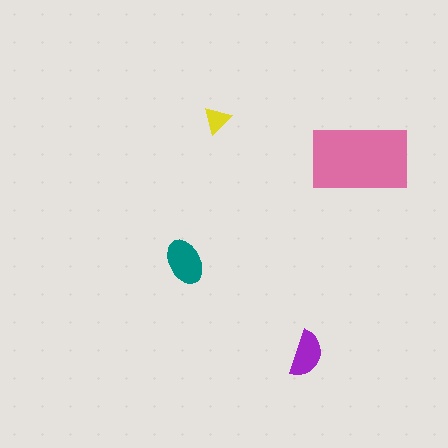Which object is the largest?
The pink rectangle.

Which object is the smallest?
The yellow triangle.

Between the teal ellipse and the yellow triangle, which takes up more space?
The teal ellipse.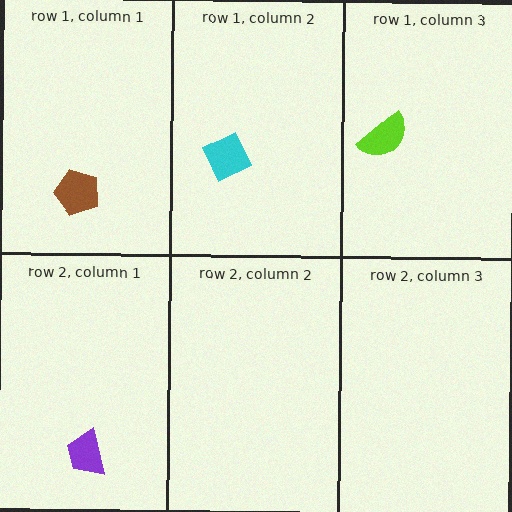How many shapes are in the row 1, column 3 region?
1.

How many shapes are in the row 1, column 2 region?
1.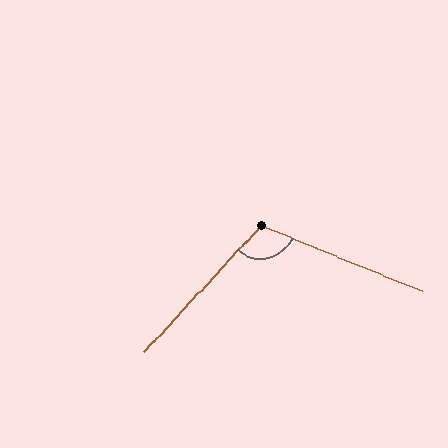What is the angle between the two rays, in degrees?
Approximately 111 degrees.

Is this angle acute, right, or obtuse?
It is obtuse.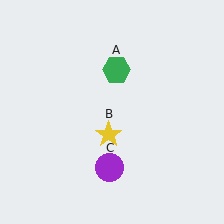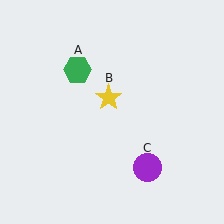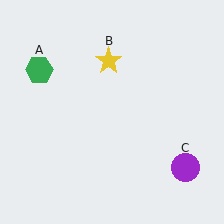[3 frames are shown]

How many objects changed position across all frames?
3 objects changed position: green hexagon (object A), yellow star (object B), purple circle (object C).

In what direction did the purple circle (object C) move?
The purple circle (object C) moved right.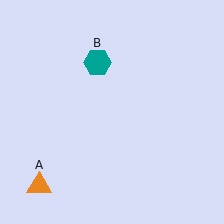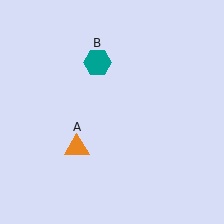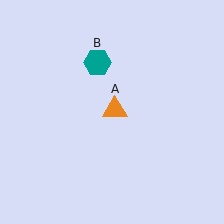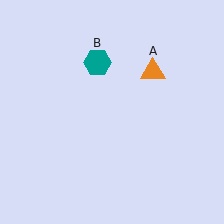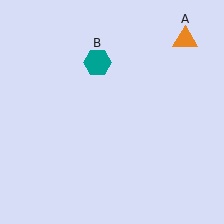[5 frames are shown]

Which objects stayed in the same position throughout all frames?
Teal hexagon (object B) remained stationary.